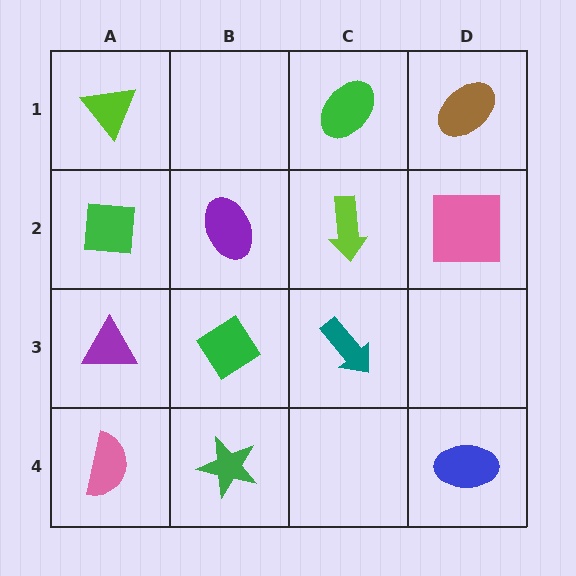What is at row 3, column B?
A green diamond.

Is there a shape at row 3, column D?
No, that cell is empty.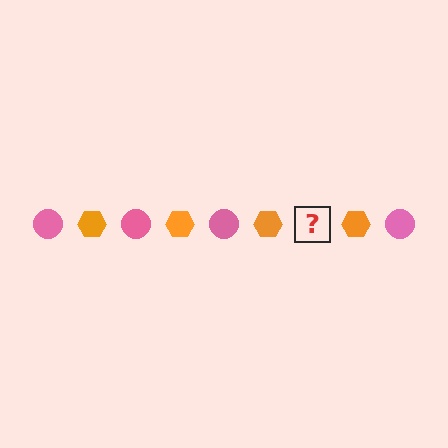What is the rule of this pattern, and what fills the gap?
The rule is that the pattern alternates between pink circle and orange hexagon. The gap should be filled with a pink circle.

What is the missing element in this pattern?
The missing element is a pink circle.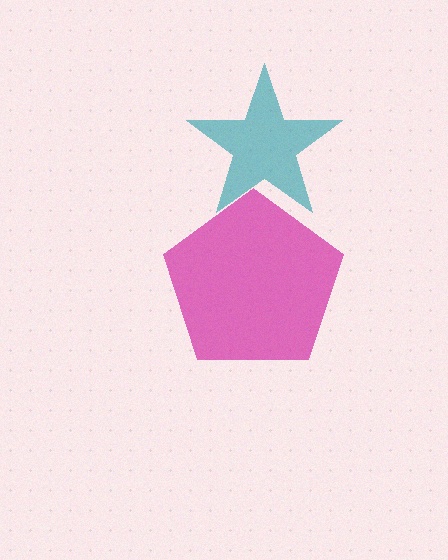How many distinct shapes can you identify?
There are 2 distinct shapes: a teal star, a magenta pentagon.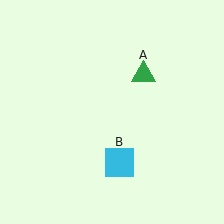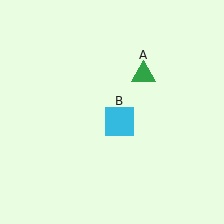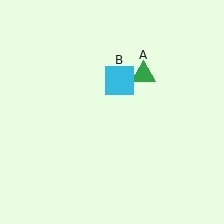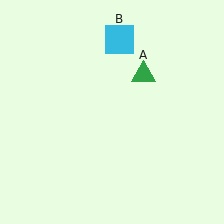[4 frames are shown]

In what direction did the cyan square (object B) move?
The cyan square (object B) moved up.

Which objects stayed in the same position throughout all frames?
Green triangle (object A) remained stationary.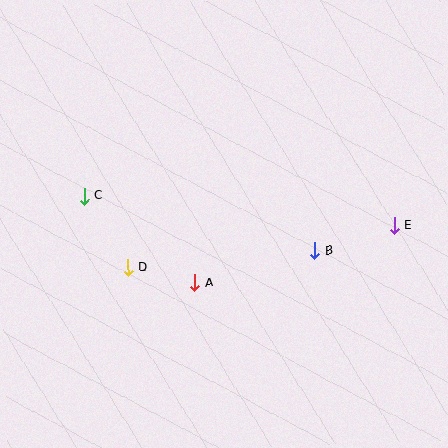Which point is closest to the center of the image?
Point A at (195, 283) is closest to the center.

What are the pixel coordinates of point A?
Point A is at (195, 283).